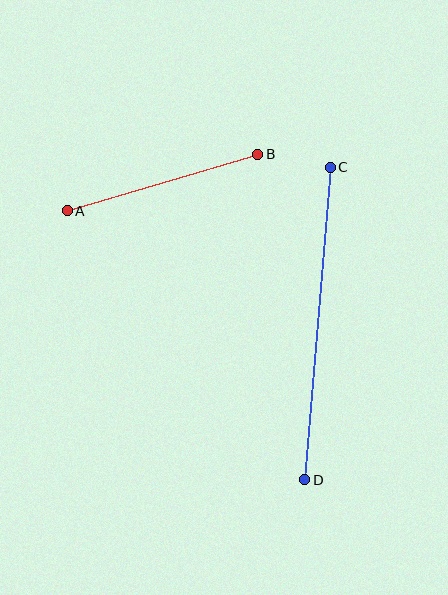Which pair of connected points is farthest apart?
Points C and D are farthest apart.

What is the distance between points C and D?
The distance is approximately 313 pixels.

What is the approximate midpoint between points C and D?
The midpoint is at approximately (318, 324) pixels.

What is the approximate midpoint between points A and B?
The midpoint is at approximately (163, 182) pixels.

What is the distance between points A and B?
The distance is approximately 199 pixels.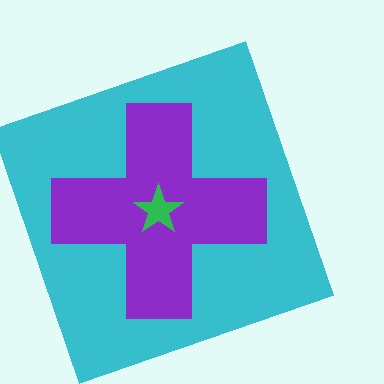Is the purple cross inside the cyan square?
Yes.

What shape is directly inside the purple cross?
The green star.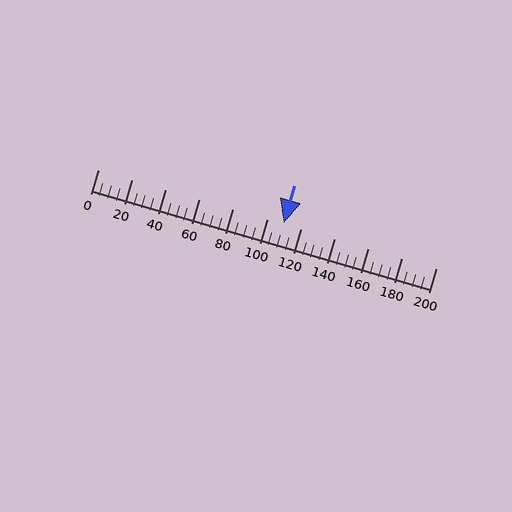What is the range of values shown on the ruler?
The ruler shows values from 0 to 200.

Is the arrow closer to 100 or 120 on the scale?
The arrow is closer to 120.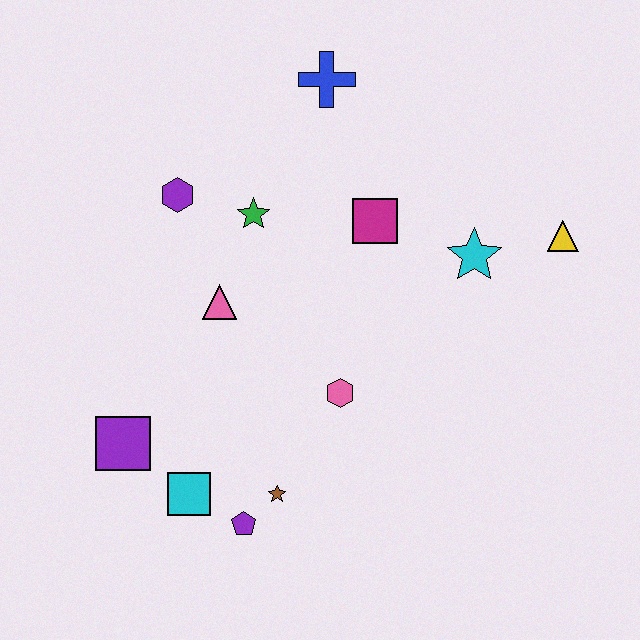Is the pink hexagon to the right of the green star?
Yes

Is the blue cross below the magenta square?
No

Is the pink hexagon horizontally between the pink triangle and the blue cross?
No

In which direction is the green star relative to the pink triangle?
The green star is above the pink triangle.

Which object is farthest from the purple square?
The yellow triangle is farthest from the purple square.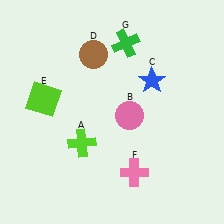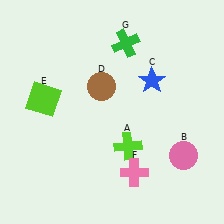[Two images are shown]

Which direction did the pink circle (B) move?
The pink circle (B) moved right.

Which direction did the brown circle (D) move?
The brown circle (D) moved down.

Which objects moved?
The objects that moved are: the lime cross (A), the pink circle (B), the brown circle (D).